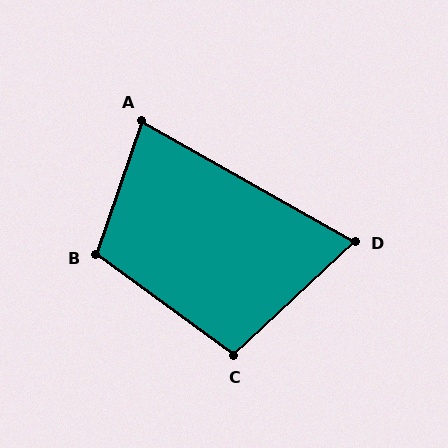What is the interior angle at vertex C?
Approximately 100 degrees (obtuse).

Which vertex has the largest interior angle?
B, at approximately 107 degrees.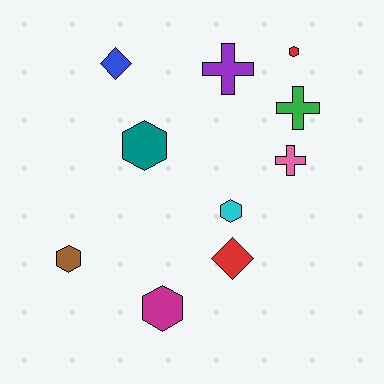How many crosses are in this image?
There are 3 crosses.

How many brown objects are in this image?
There is 1 brown object.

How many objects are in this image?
There are 10 objects.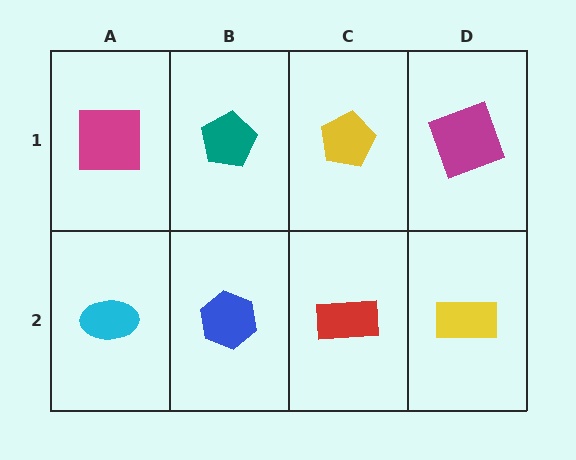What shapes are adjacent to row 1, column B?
A blue hexagon (row 2, column B), a magenta square (row 1, column A), a yellow pentagon (row 1, column C).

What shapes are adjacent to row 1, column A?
A cyan ellipse (row 2, column A), a teal pentagon (row 1, column B).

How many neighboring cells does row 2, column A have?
2.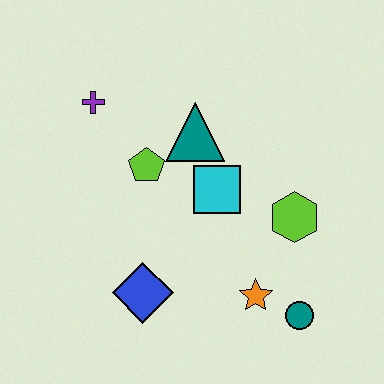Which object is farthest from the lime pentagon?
The teal circle is farthest from the lime pentagon.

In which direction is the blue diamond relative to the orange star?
The blue diamond is to the left of the orange star.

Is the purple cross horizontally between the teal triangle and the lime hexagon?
No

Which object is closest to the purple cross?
The lime pentagon is closest to the purple cross.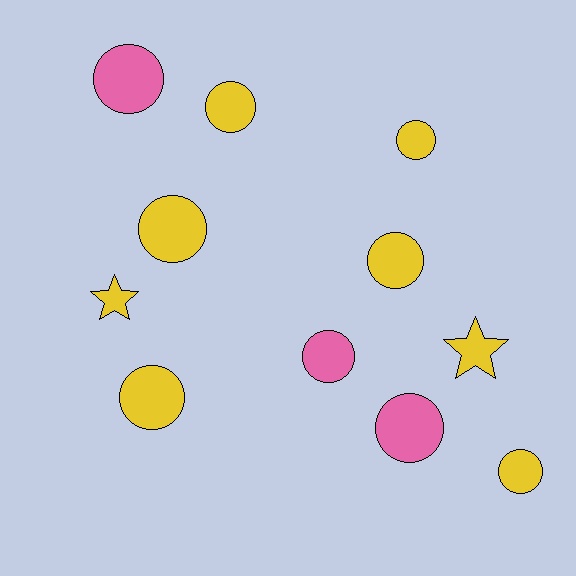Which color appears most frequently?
Yellow, with 8 objects.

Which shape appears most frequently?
Circle, with 9 objects.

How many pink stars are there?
There are no pink stars.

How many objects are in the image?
There are 11 objects.